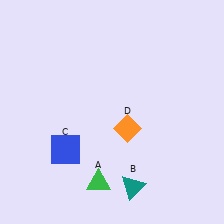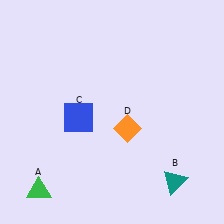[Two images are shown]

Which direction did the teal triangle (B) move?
The teal triangle (B) moved right.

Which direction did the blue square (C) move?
The blue square (C) moved up.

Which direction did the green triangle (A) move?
The green triangle (A) moved left.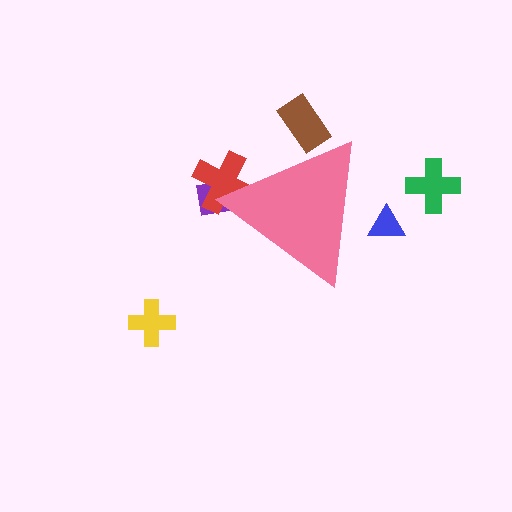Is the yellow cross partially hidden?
No, the yellow cross is fully visible.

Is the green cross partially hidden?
No, the green cross is fully visible.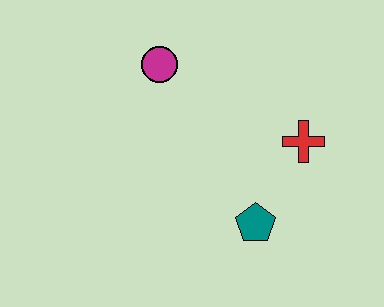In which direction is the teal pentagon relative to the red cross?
The teal pentagon is below the red cross.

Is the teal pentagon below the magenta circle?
Yes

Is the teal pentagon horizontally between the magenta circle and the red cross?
Yes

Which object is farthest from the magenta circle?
The teal pentagon is farthest from the magenta circle.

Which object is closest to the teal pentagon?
The red cross is closest to the teal pentagon.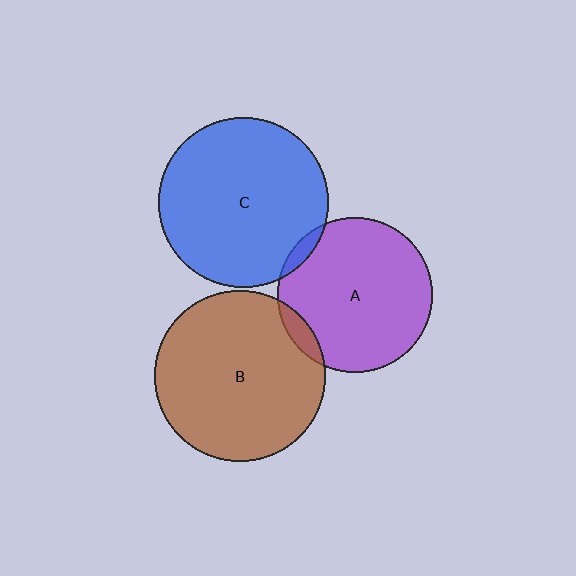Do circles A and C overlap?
Yes.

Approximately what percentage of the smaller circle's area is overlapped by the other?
Approximately 5%.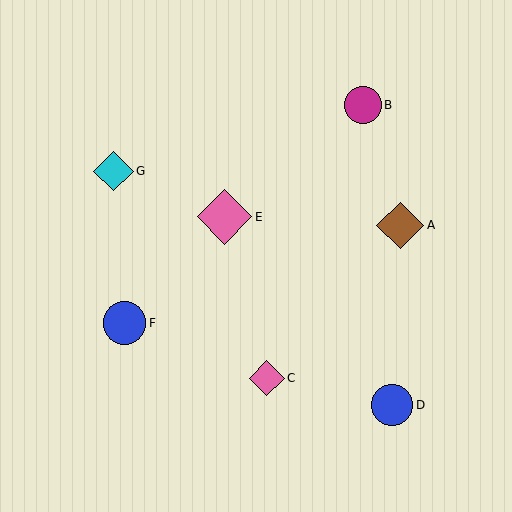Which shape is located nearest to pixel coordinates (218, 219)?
The pink diamond (labeled E) at (225, 217) is nearest to that location.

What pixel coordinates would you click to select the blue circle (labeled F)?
Click at (125, 323) to select the blue circle F.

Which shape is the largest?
The pink diamond (labeled E) is the largest.